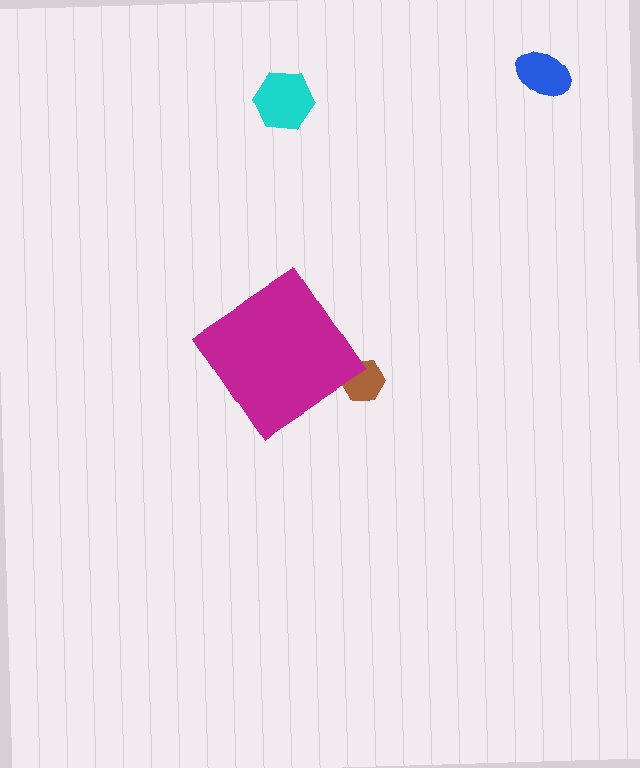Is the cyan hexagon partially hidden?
No, the cyan hexagon is fully visible.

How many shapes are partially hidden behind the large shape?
1 shape is partially hidden.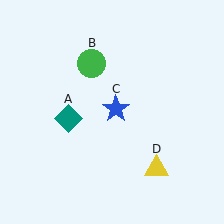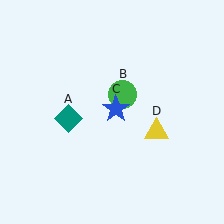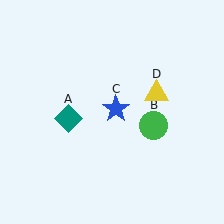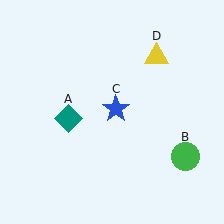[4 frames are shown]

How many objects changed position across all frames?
2 objects changed position: green circle (object B), yellow triangle (object D).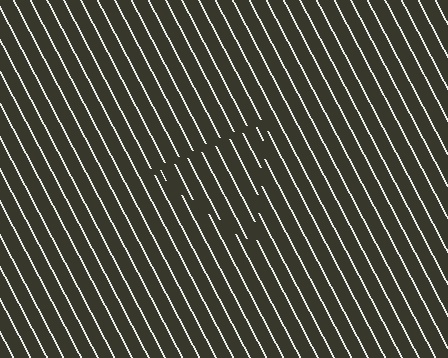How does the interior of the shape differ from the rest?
The interior of the shape contains the same grating, shifted by half a period — the contour is defined by the phase discontinuity where line-ends from the inner and outer gratings abut.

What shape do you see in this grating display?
An illusory triangle. The interior of the shape contains the same grating, shifted by half a period — the contour is defined by the phase discontinuity where line-ends from the inner and outer gratings abut.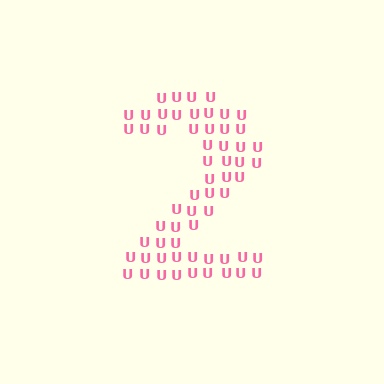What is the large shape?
The large shape is the digit 2.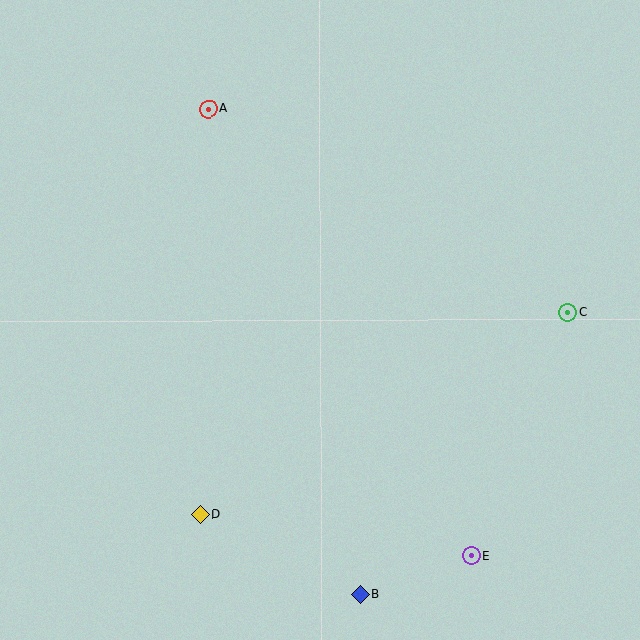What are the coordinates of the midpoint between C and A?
The midpoint between C and A is at (388, 210).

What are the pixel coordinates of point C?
Point C is at (568, 312).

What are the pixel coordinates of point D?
Point D is at (200, 514).